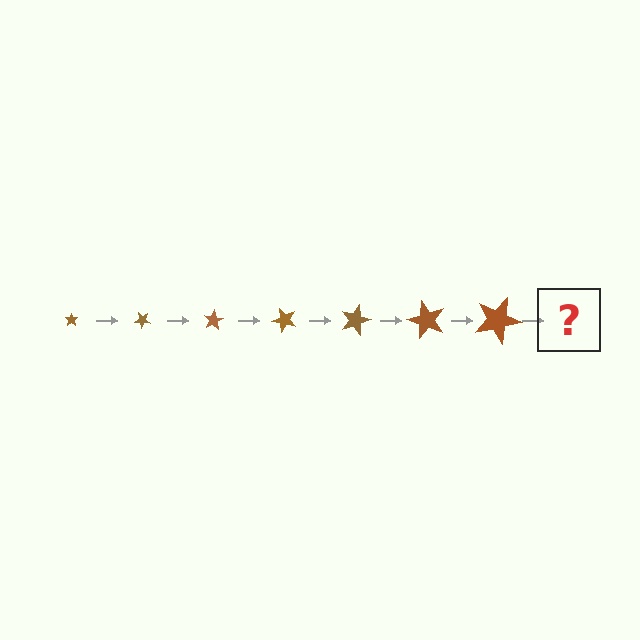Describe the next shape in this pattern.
It should be a star, larger than the previous one and rotated 280 degrees from the start.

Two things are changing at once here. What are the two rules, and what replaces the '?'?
The two rules are that the star grows larger each step and it rotates 40 degrees each step. The '?' should be a star, larger than the previous one and rotated 280 degrees from the start.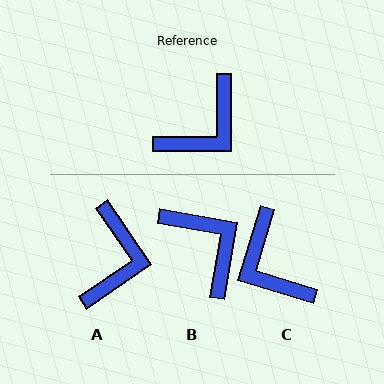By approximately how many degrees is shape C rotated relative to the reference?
Approximately 107 degrees clockwise.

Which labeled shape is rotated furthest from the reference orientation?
C, about 107 degrees away.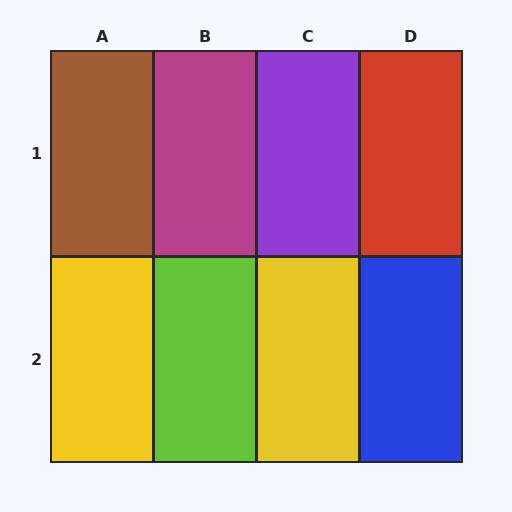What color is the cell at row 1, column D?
Red.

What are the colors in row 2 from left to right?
Yellow, lime, yellow, blue.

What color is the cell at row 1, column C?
Purple.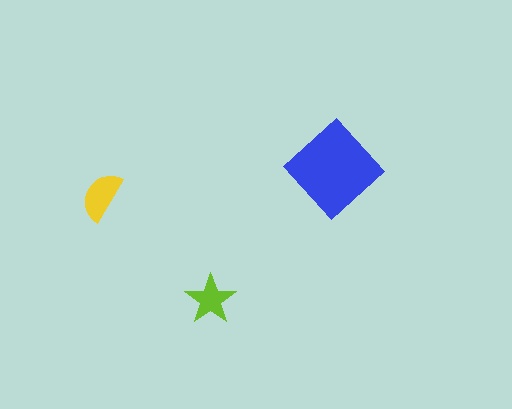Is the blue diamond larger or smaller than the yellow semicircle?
Larger.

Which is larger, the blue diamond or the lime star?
The blue diamond.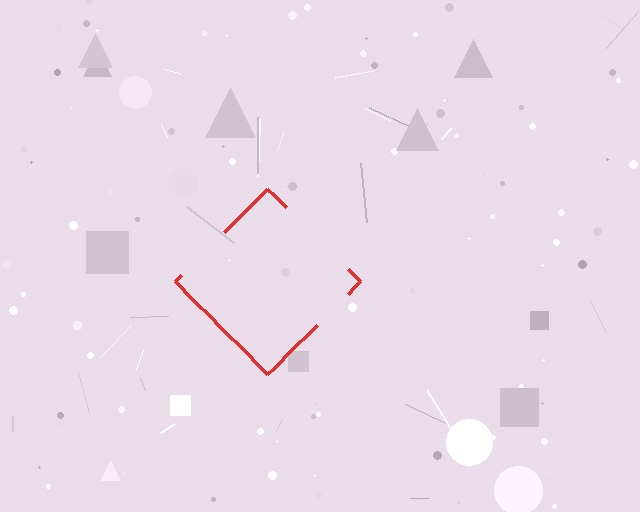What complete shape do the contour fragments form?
The contour fragments form a diamond.